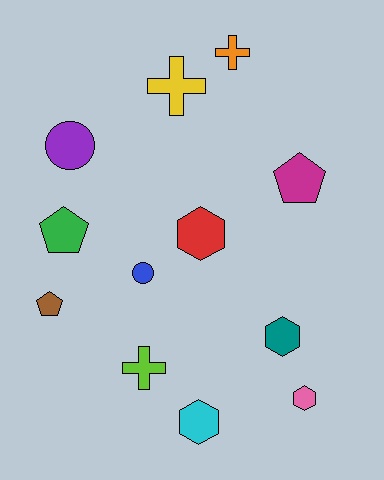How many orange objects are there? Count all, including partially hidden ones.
There is 1 orange object.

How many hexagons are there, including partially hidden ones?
There are 4 hexagons.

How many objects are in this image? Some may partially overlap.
There are 12 objects.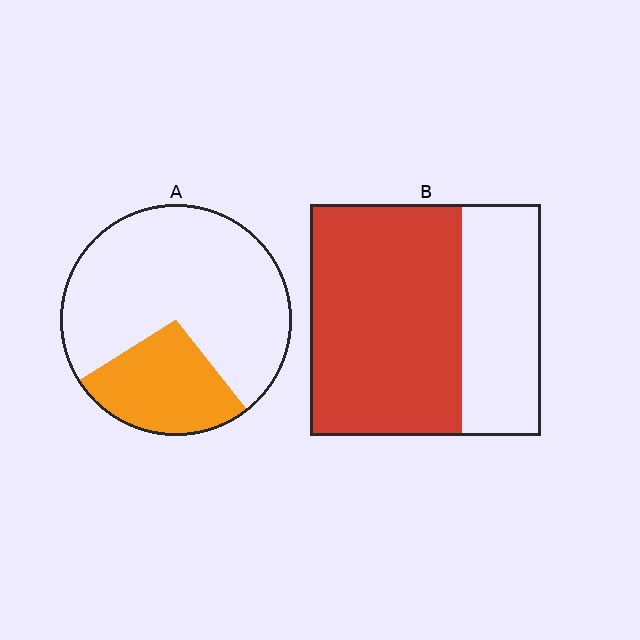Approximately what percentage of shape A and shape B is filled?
A is approximately 25% and B is approximately 65%.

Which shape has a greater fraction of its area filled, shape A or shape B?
Shape B.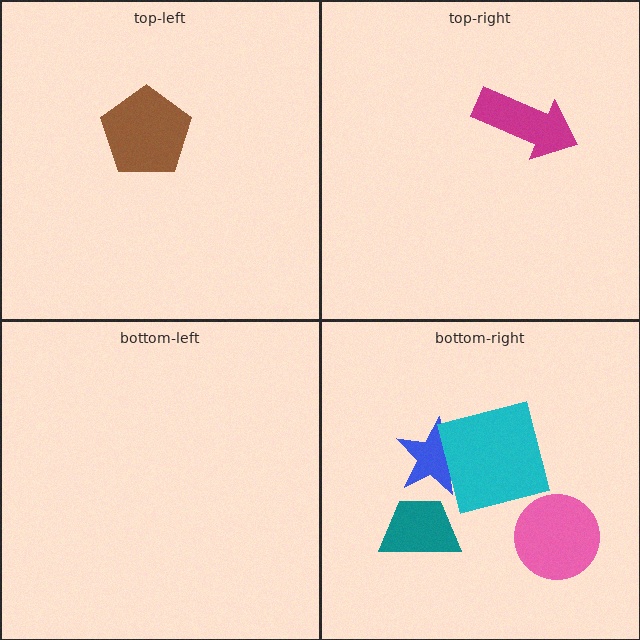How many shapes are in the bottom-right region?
4.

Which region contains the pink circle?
The bottom-right region.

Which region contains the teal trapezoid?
The bottom-right region.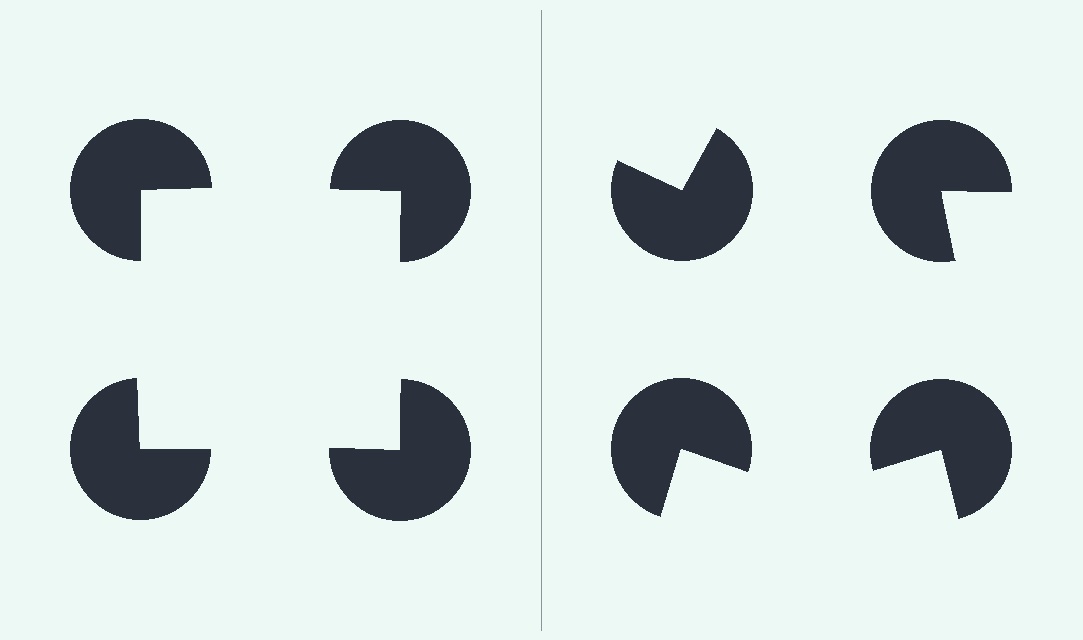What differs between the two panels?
The pac-man discs are positioned identically on both sides; only the wedge orientations differ. On the left they align to a square; on the right they are misaligned.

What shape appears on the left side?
An illusory square.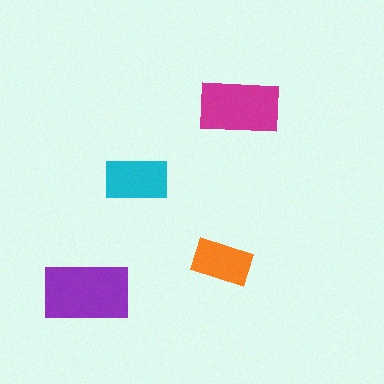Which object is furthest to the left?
The purple rectangle is leftmost.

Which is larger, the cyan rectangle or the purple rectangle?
The purple one.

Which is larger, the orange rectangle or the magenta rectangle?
The magenta one.